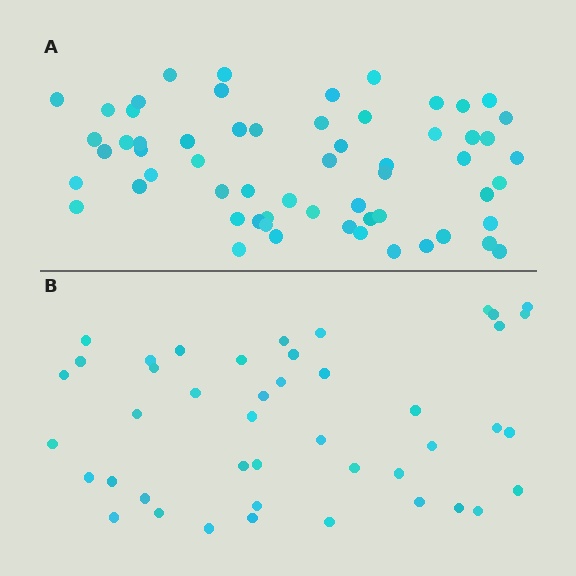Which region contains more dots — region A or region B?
Region A (the top region) has more dots.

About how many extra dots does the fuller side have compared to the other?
Region A has approximately 15 more dots than region B.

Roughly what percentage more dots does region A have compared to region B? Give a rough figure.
About 35% more.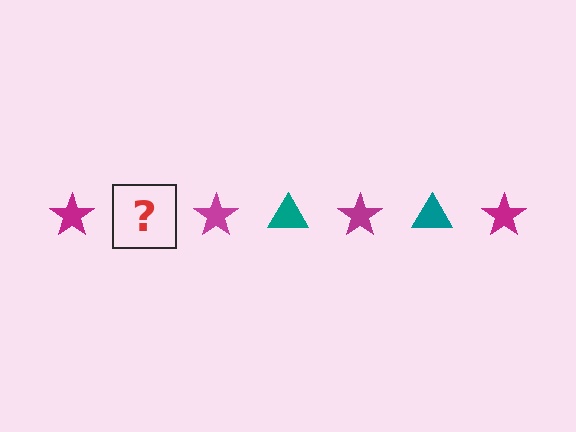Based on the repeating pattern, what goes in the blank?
The blank should be a teal triangle.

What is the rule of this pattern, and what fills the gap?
The rule is that the pattern alternates between magenta star and teal triangle. The gap should be filled with a teal triangle.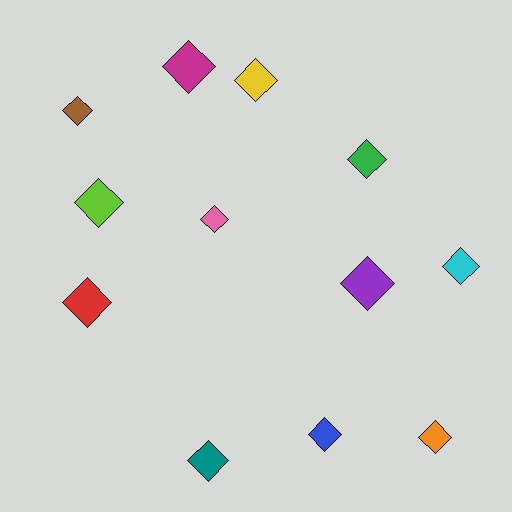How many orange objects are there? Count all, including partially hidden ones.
There is 1 orange object.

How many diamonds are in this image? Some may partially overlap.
There are 12 diamonds.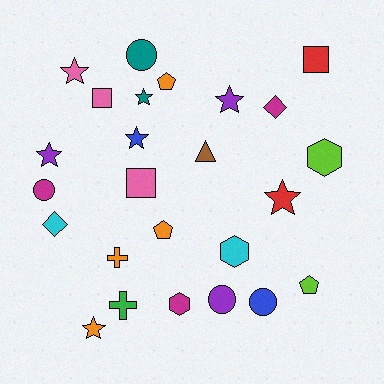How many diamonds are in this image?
There are 2 diamonds.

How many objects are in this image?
There are 25 objects.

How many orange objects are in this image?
There are 4 orange objects.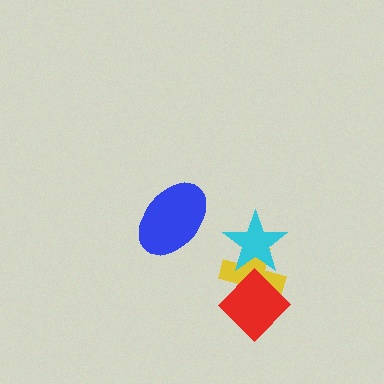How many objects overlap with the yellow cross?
2 objects overlap with the yellow cross.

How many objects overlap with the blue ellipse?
0 objects overlap with the blue ellipse.